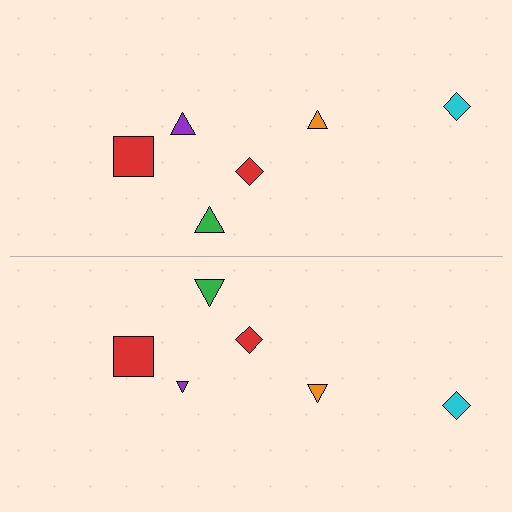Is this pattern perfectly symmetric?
No, the pattern is not perfectly symmetric. The purple triangle on the bottom side has a different size than its mirror counterpart.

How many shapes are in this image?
There are 12 shapes in this image.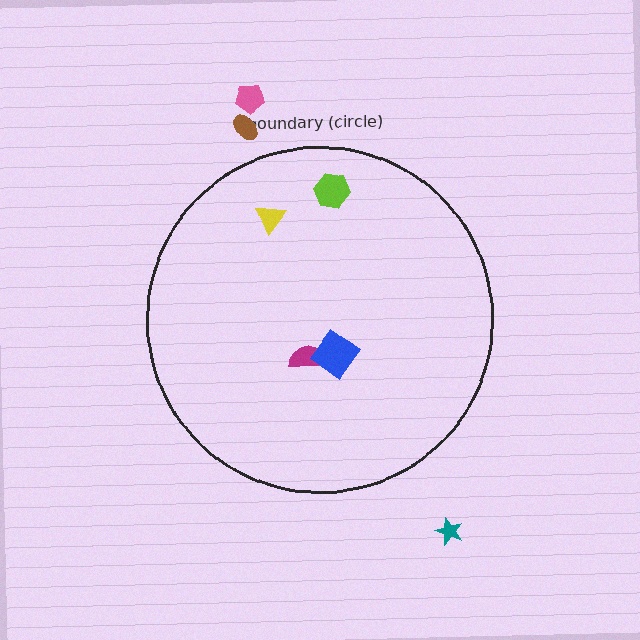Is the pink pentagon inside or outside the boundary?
Outside.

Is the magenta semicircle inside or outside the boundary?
Inside.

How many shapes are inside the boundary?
4 inside, 3 outside.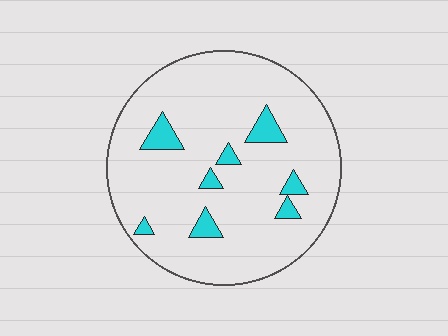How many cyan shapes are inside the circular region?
8.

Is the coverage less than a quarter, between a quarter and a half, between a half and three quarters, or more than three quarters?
Less than a quarter.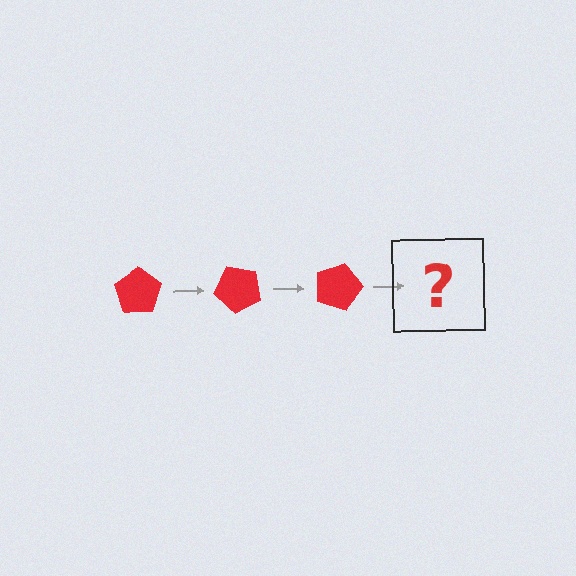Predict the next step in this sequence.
The next step is a red pentagon rotated 135 degrees.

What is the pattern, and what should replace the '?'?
The pattern is that the pentagon rotates 45 degrees each step. The '?' should be a red pentagon rotated 135 degrees.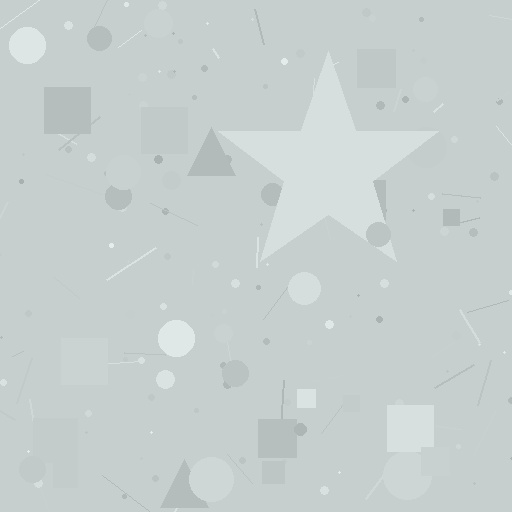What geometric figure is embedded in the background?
A star is embedded in the background.